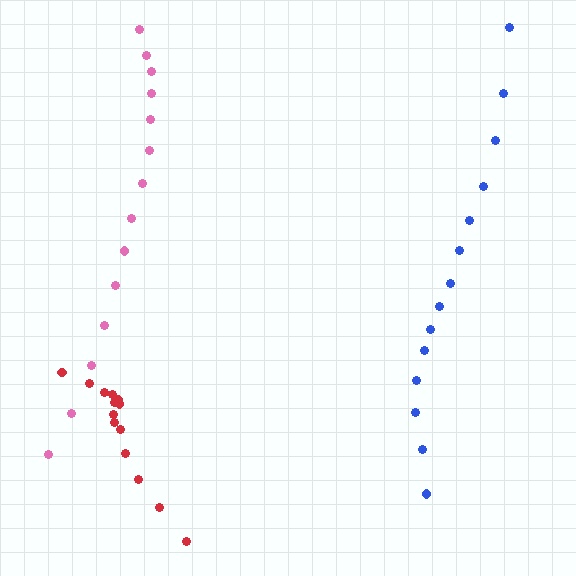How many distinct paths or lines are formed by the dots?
There are 3 distinct paths.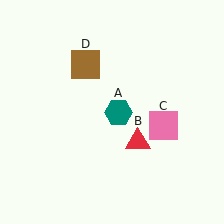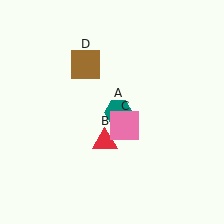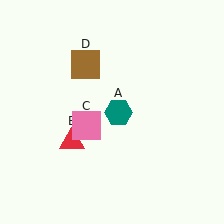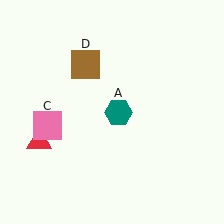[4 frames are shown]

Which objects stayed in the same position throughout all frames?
Teal hexagon (object A) and brown square (object D) remained stationary.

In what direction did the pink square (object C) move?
The pink square (object C) moved left.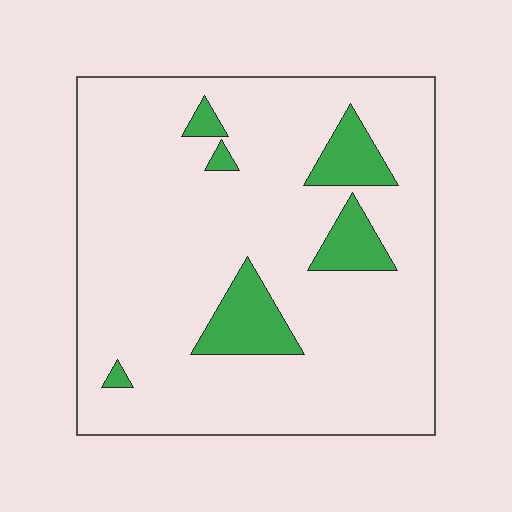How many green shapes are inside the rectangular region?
6.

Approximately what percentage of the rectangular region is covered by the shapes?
Approximately 10%.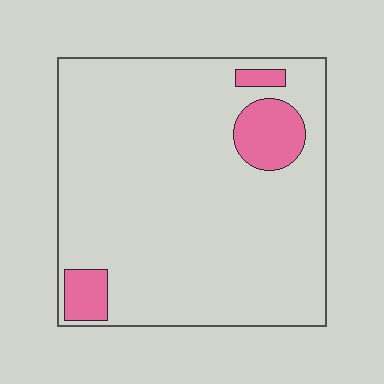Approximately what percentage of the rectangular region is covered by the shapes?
Approximately 10%.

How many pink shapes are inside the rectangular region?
3.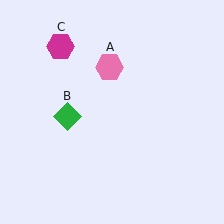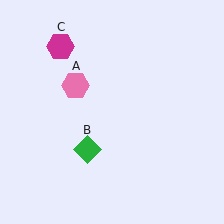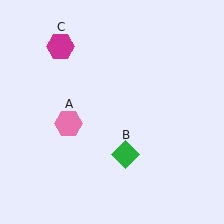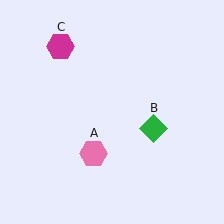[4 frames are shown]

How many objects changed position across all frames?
2 objects changed position: pink hexagon (object A), green diamond (object B).